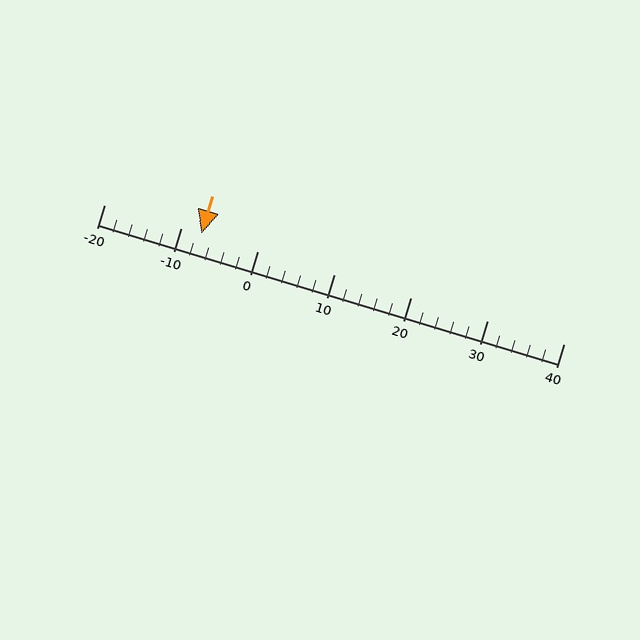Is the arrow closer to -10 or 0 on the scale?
The arrow is closer to -10.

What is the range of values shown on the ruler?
The ruler shows values from -20 to 40.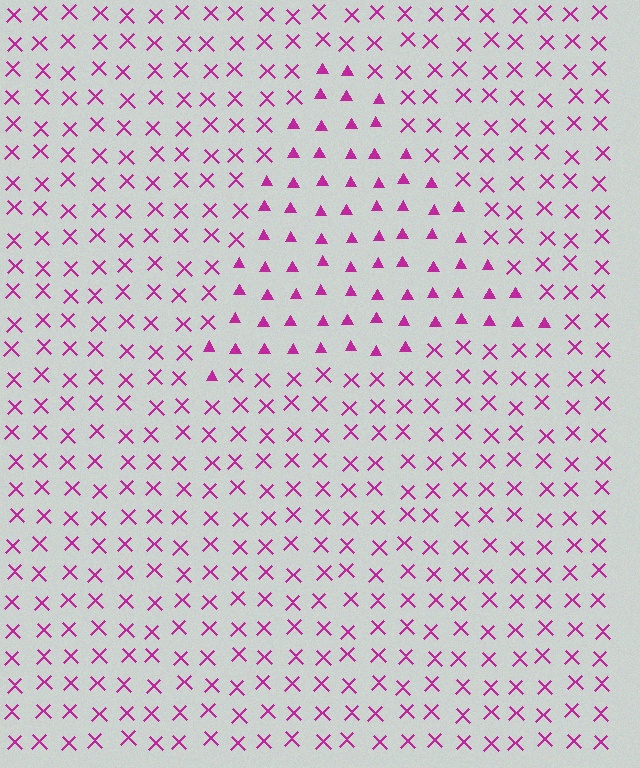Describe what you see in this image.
The image is filled with small magenta elements arranged in a uniform grid. A triangle-shaped region contains triangles, while the surrounding area contains X marks. The boundary is defined purely by the change in element shape.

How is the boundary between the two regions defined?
The boundary is defined by a change in element shape: triangles inside vs. X marks outside. All elements share the same color and spacing.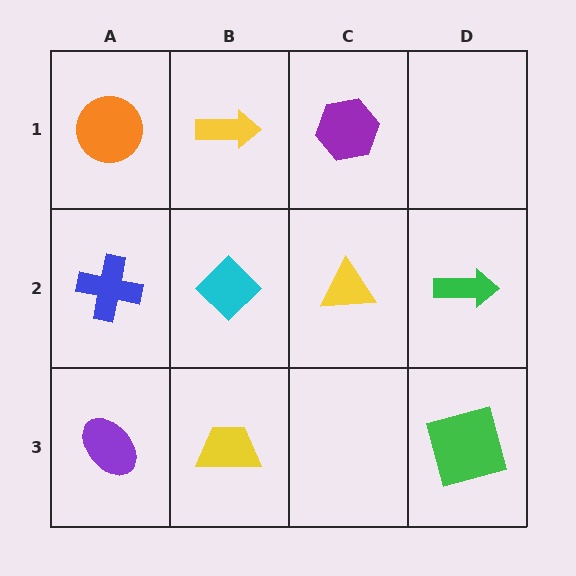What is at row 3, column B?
A yellow trapezoid.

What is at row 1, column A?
An orange circle.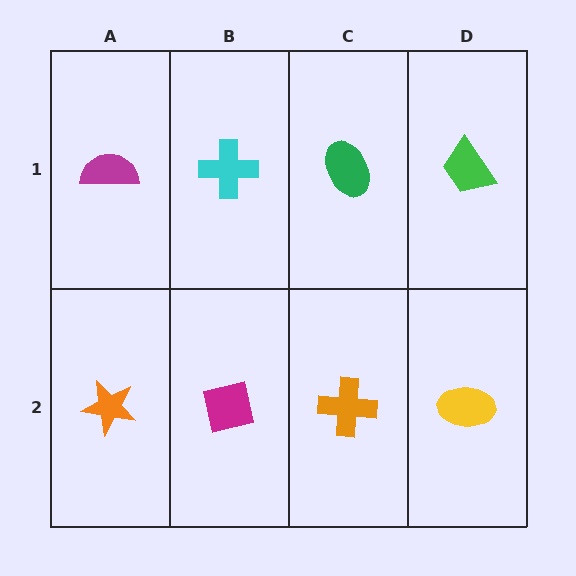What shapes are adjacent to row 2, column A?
A magenta semicircle (row 1, column A), a magenta square (row 2, column B).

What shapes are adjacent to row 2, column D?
A green trapezoid (row 1, column D), an orange cross (row 2, column C).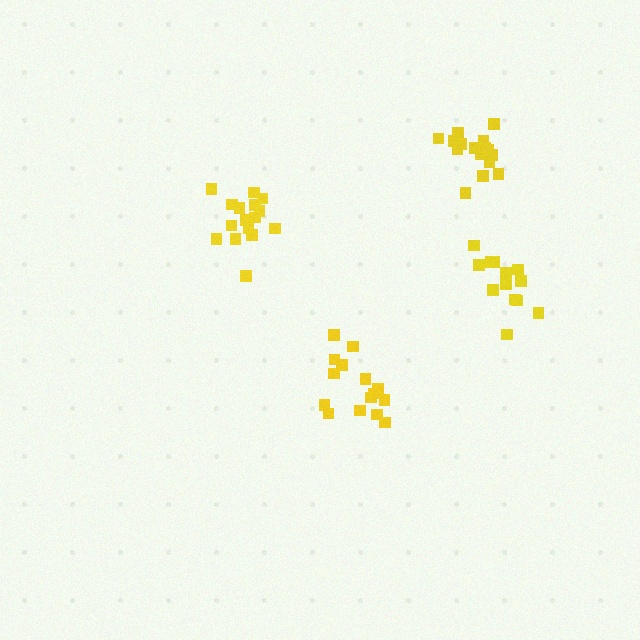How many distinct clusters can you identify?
There are 4 distinct clusters.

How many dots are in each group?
Group 1: 16 dots, Group 2: 16 dots, Group 3: 13 dots, Group 4: 15 dots (60 total).